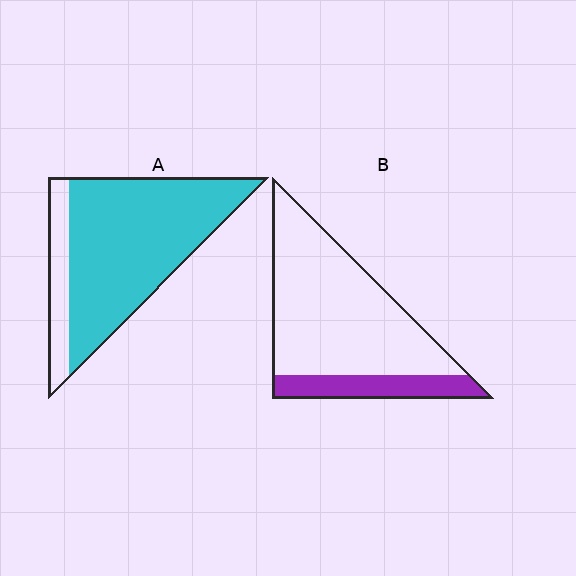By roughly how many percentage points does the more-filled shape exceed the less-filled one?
By roughly 60 percentage points (A over B).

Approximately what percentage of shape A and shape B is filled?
A is approximately 80% and B is approximately 20%.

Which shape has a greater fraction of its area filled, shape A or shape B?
Shape A.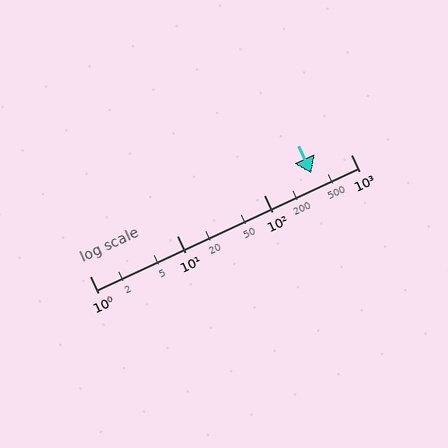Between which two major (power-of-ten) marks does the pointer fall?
The pointer is between 100 and 1000.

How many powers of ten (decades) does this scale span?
The scale spans 3 decades, from 1 to 1000.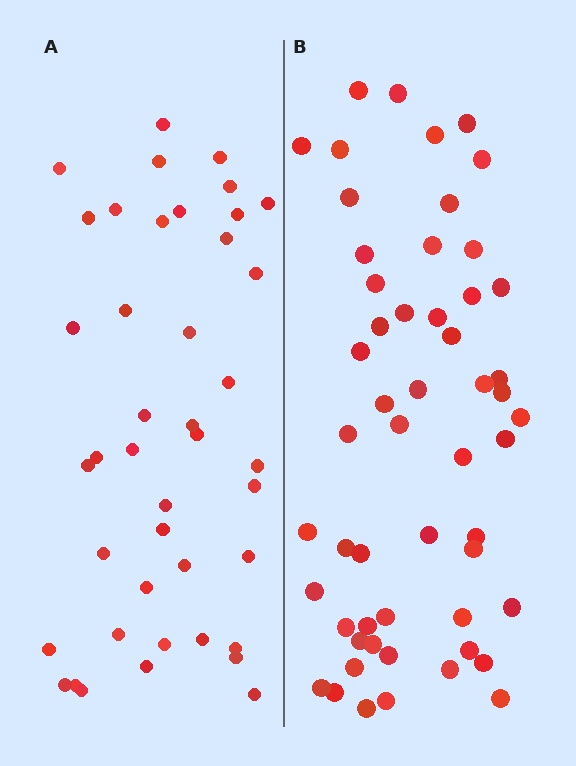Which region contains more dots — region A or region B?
Region B (the right region) has more dots.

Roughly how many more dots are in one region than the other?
Region B has roughly 12 or so more dots than region A.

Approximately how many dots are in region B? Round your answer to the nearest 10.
About 50 dots. (The exact count is 54, which rounds to 50.)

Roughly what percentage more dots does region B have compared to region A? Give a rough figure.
About 30% more.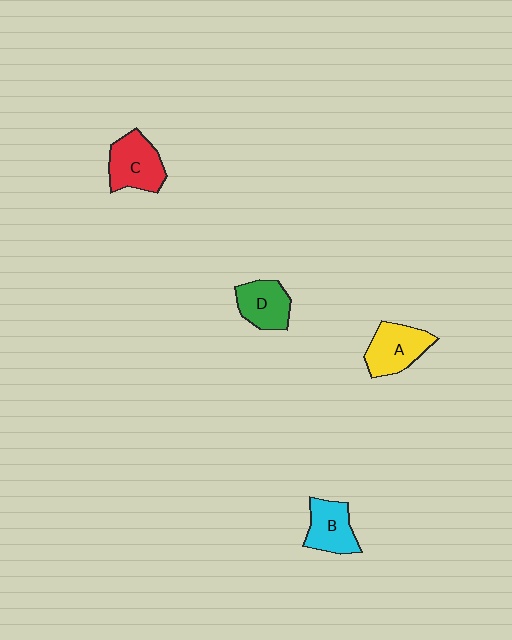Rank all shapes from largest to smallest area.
From largest to smallest: C (red), A (yellow), D (green), B (cyan).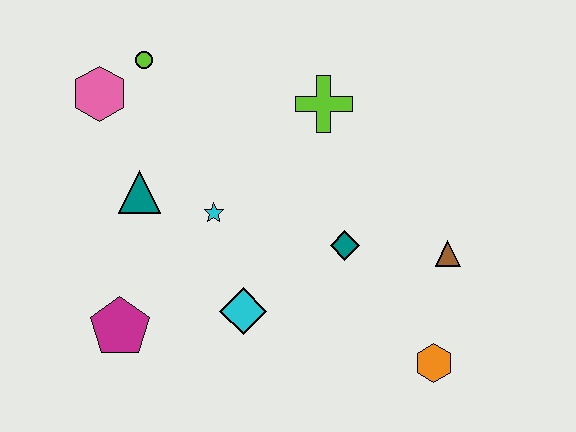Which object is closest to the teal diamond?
The brown triangle is closest to the teal diamond.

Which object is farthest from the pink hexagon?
The orange hexagon is farthest from the pink hexagon.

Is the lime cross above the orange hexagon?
Yes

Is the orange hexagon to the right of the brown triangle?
No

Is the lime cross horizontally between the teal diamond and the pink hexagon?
Yes